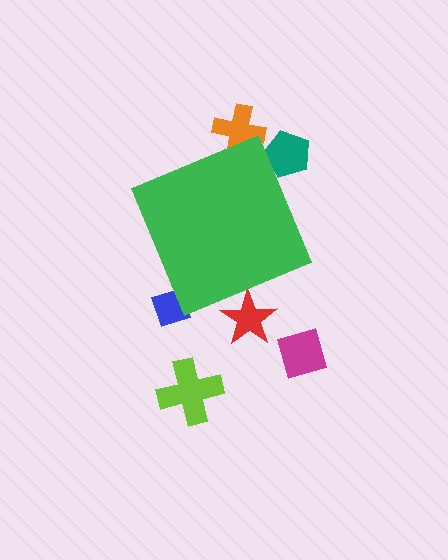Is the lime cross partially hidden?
No, the lime cross is fully visible.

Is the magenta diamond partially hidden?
No, the magenta diamond is fully visible.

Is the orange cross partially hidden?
Yes, the orange cross is partially hidden behind the green diamond.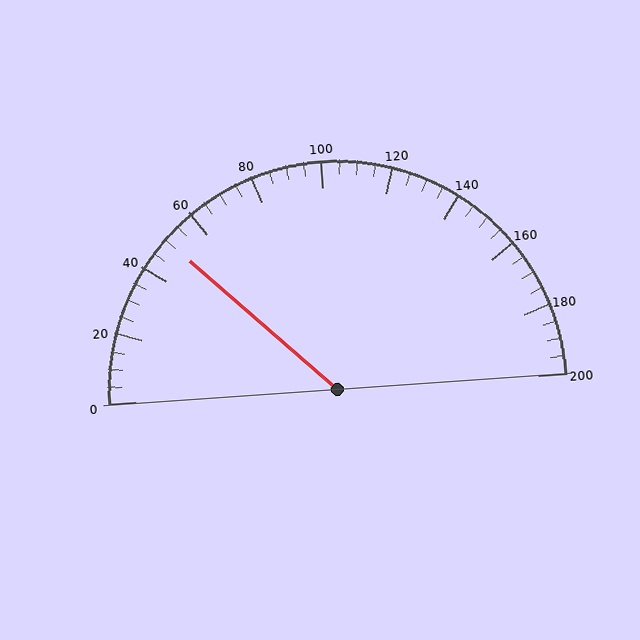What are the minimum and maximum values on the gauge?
The gauge ranges from 0 to 200.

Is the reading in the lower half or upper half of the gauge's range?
The reading is in the lower half of the range (0 to 200).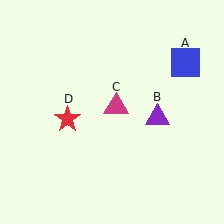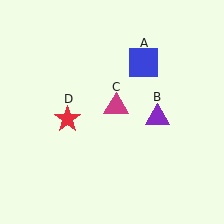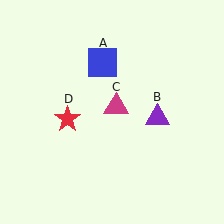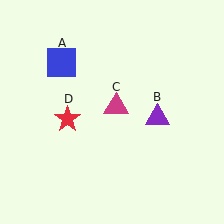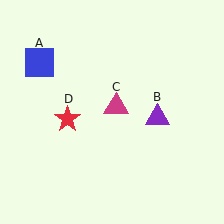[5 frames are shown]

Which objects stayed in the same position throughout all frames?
Purple triangle (object B) and magenta triangle (object C) and red star (object D) remained stationary.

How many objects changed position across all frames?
1 object changed position: blue square (object A).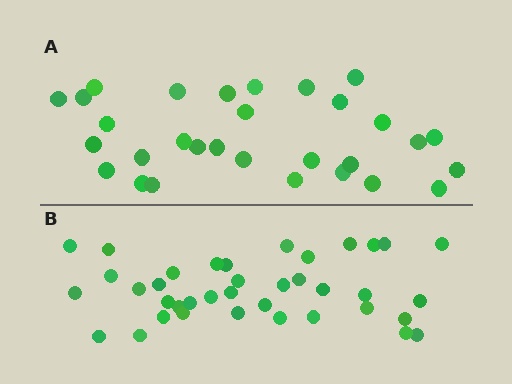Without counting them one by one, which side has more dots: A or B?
Region B (the bottom region) has more dots.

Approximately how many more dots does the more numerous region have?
Region B has roughly 8 or so more dots than region A.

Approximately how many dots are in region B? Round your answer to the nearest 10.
About 40 dots. (The exact count is 38, which rounds to 40.)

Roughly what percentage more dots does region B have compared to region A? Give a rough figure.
About 25% more.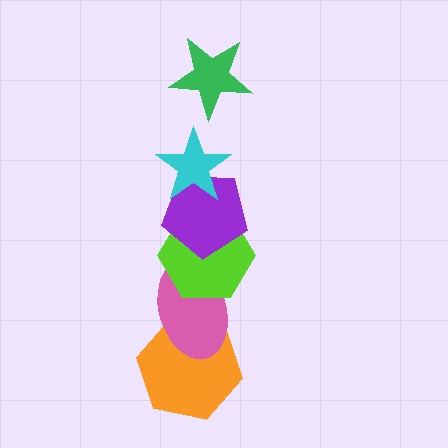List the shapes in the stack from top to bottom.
From top to bottom: the green star, the cyan star, the purple pentagon, the lime hexagon, the pink ellipse, the orange hexagon.